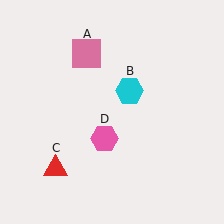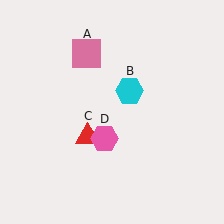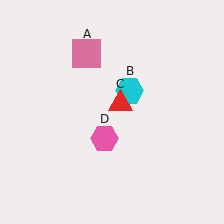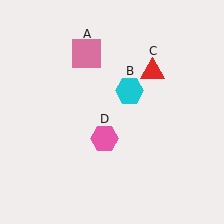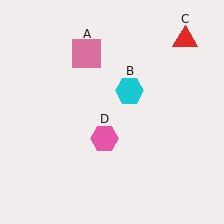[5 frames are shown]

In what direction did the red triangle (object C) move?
The red triangle (object C) moved up and to the right.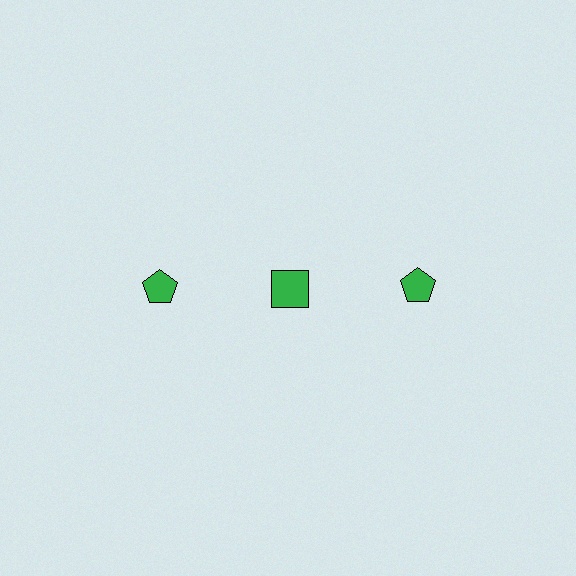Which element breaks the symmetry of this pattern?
The green square in the top row, second from left column breaks the symmetry. All other shapes are green pentagons.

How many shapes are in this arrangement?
There are 3 shapes arranged in a grid pattern.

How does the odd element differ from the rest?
It has a different shape: square instead of pentagon.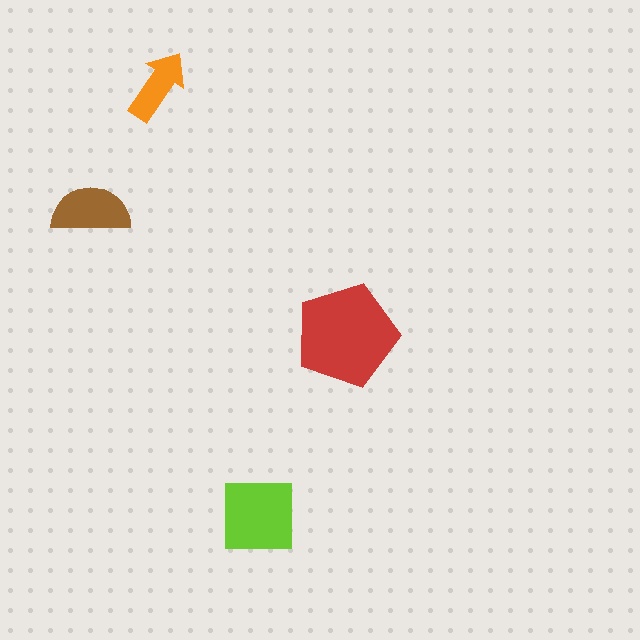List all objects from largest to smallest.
The red pentagon, the lime square, the brown semicircle, the orange arrow.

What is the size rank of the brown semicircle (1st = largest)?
3rd.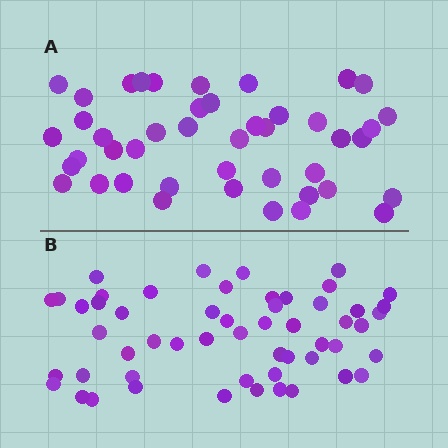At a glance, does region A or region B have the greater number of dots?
Region B (the bottom region) has more dots.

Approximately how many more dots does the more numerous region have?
Region B has roughly 10 or so more dots than region A.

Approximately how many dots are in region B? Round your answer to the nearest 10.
About 50 dots. (The exact count is 54, which rounds to 50.)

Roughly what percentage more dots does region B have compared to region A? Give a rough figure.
About 25% more.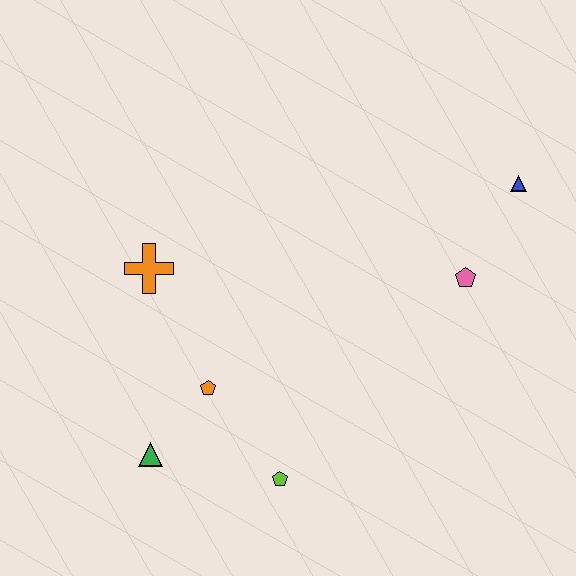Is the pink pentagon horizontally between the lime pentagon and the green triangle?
No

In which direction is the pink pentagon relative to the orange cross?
The pink pentagon is to the right of the orange cross.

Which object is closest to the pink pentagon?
The blue triangle is closest to the pink pentagon.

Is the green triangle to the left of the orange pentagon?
Yes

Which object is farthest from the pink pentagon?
The green triangle is farthest from the pink pentagon.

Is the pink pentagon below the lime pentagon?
No